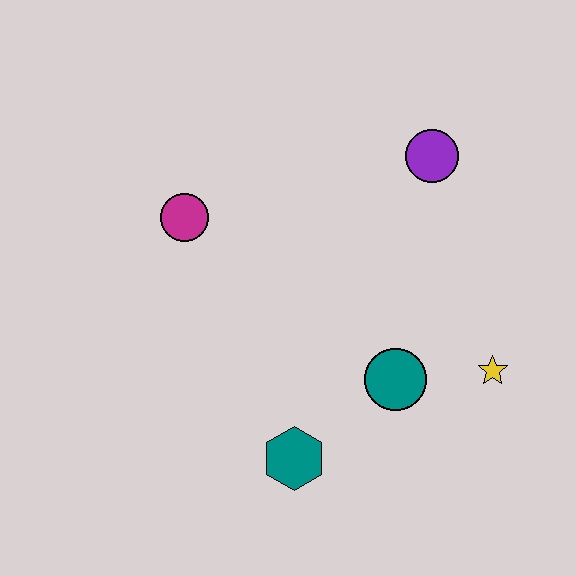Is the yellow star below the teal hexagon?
No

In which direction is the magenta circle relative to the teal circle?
The magenta circle is to the left of the teal circle.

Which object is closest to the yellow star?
The teal circle is closest to the yellow star.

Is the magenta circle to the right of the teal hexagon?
No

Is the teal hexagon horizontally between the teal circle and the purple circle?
No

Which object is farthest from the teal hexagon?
The purple circle is farthest from the teal hexagon.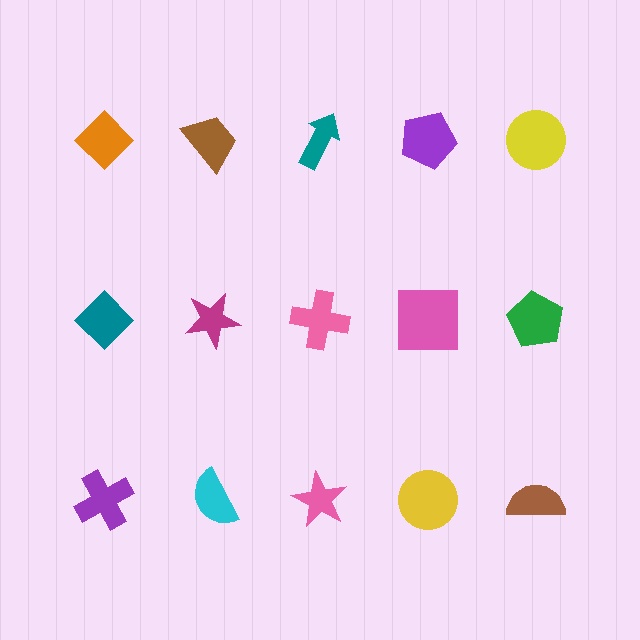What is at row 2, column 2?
A magenta star.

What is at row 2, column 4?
A pink square.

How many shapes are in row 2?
5 shapes.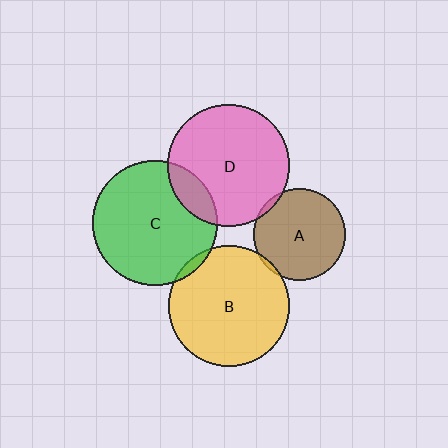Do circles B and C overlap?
Yes.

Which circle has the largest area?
Circle C (green).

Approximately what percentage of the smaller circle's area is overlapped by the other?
Approximately 5%.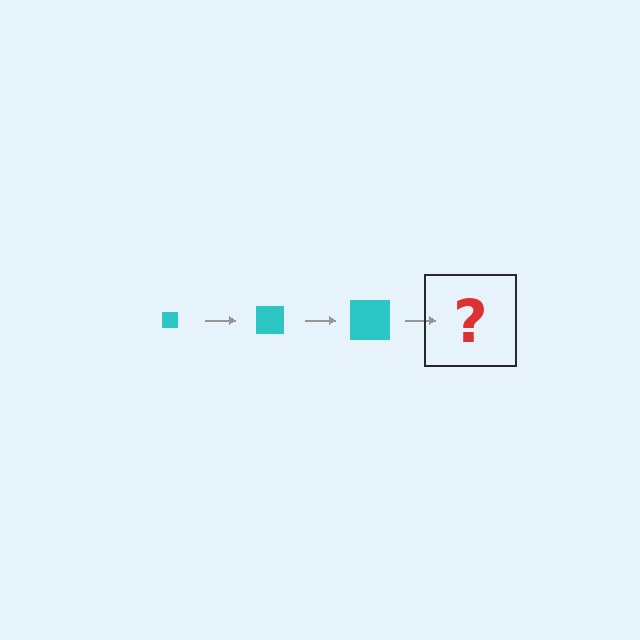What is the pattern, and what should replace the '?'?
The pattern is that the square gets progressively larger each step. The '?' should be a cyan square, larger than the previous one.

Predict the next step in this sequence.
The next step is a cyan square, larger than the previous one.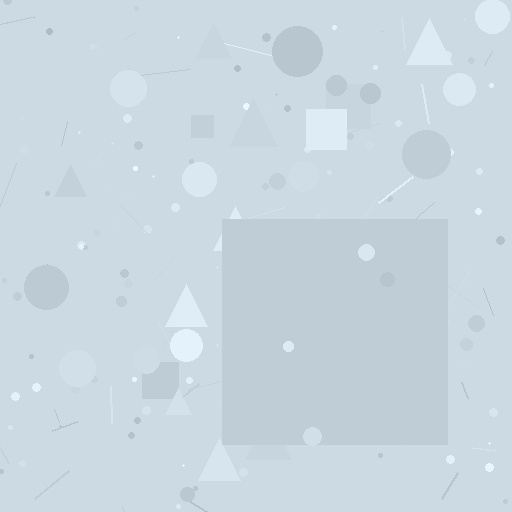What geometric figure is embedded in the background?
A square is embedded in the background.